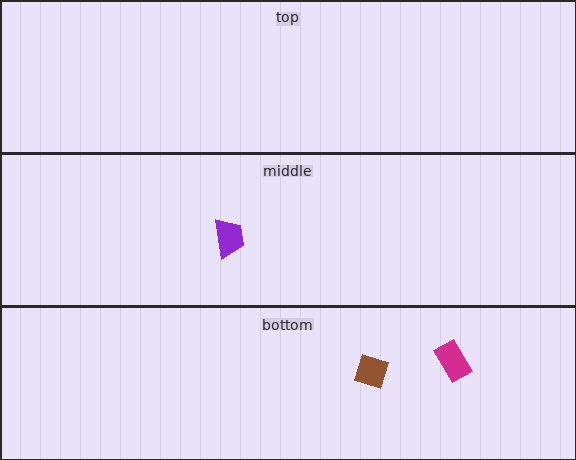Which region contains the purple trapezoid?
The middle region.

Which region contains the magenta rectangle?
The bottom region.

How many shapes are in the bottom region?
2.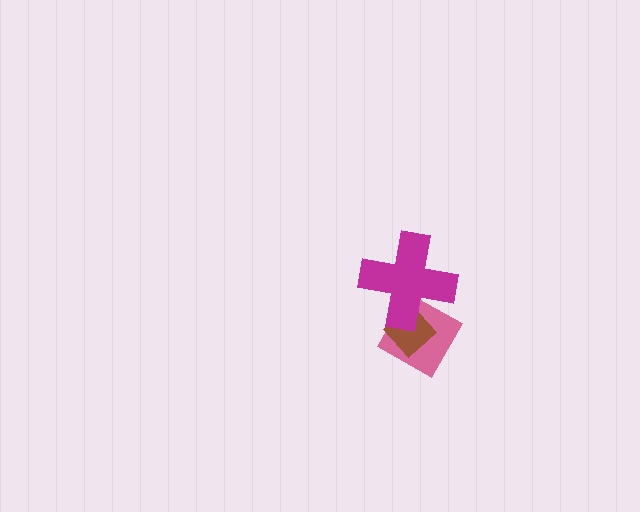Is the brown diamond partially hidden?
Yes, it is partially covered by another shape.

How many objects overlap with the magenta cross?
2 objects overlap with the magenta cross.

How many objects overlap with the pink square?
2 objects overlap with the pink square.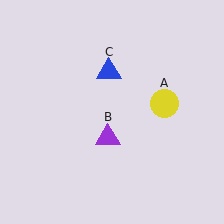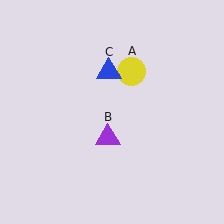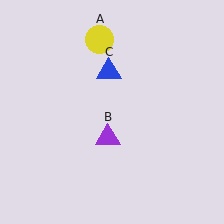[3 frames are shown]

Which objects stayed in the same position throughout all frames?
Purple triangle (object B) and blue triangle (object C) remained stationary.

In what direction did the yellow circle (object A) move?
The yellow circle (object A) moved up and to the left.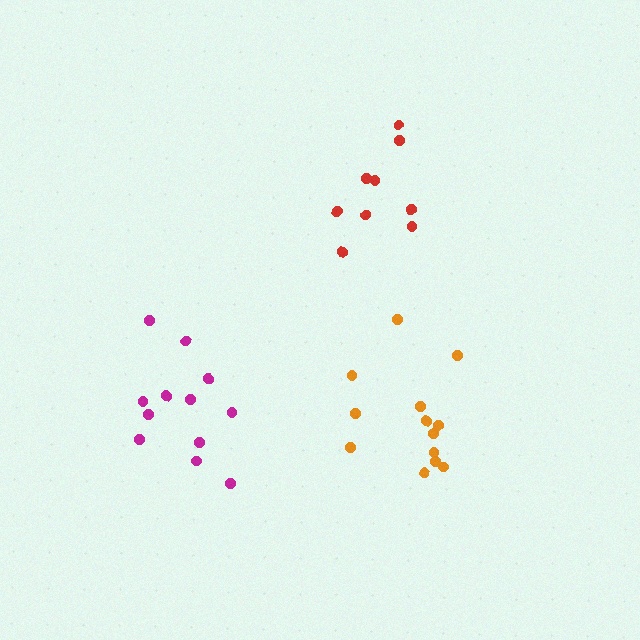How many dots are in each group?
Group 1: 12 dots, Group 2: 13 dots, Group 3: 9 dots (34 total).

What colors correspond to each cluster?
The clusters are colored: magenta, orange, red.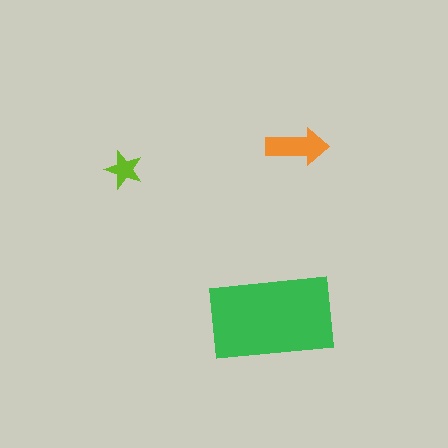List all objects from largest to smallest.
The green rectangle, the orange arrow, the lime star.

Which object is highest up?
The orange arrow is topmost.